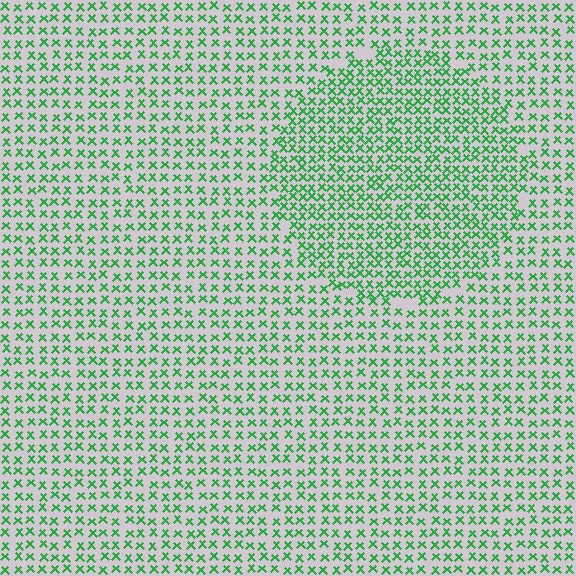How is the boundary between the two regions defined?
The boundary is defined by a change in element density (approximately 1.6x ratio). All elements are the same color, size, and shape.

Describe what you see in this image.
The image contains small green elements arranged at two different densities. A circle-shaped region is visible where the elements are more densely packed than the surrounding area.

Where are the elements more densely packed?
The elements are more densely packed inside the circle boundary.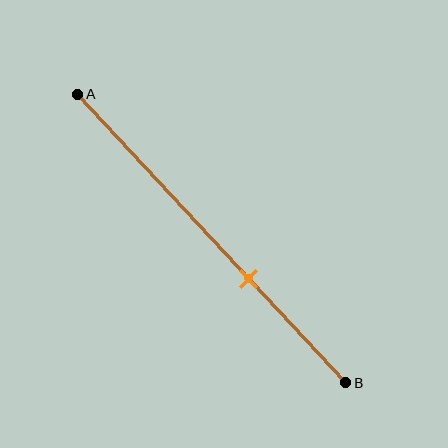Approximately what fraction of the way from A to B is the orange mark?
The orange mark is approximately 65% of the way from A to B.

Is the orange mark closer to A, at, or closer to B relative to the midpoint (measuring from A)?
The orange mark is closer to point B than the midpoint of segment AB.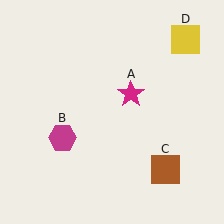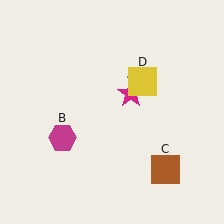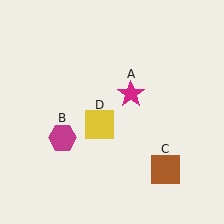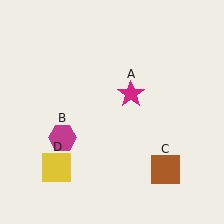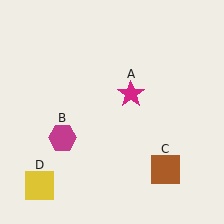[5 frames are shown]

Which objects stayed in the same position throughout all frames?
Magenta star (object A) and magenta hexagon (object B) and brown square (object C) remained stationary.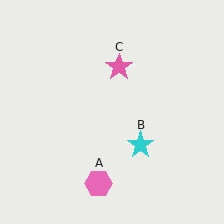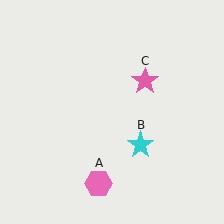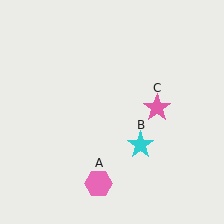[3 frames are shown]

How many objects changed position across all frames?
1 object changed position: pink star (object C).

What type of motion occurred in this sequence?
The pink star (object C) rotated clockwise around the center of the scene.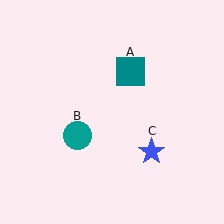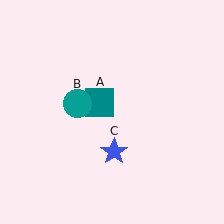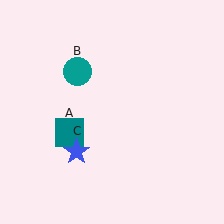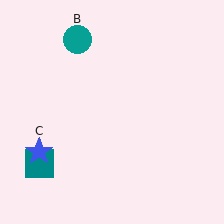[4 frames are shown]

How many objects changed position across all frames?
3 objects changed position: teal square (object A), teal circle (object B), blue star (object C).